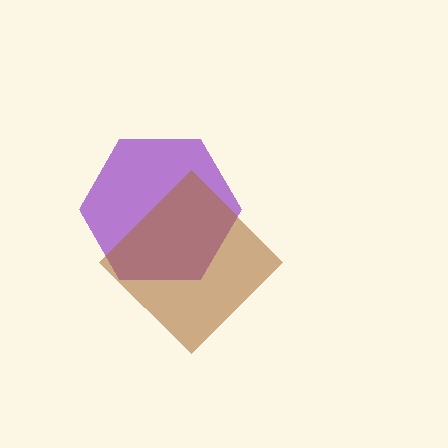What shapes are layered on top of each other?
The layered shapes are: a purple hexagon, a brown diamond.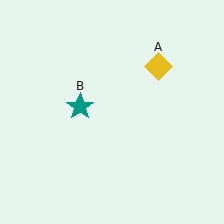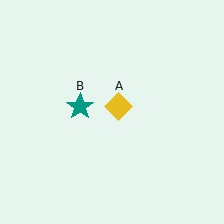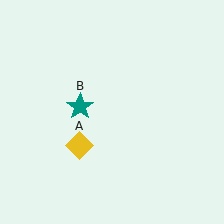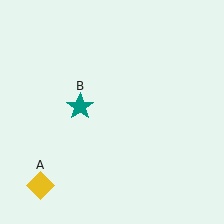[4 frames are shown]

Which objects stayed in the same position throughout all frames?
Teal star (object B) remained stationary.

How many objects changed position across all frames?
1 object changed position: yellow diamond (object A).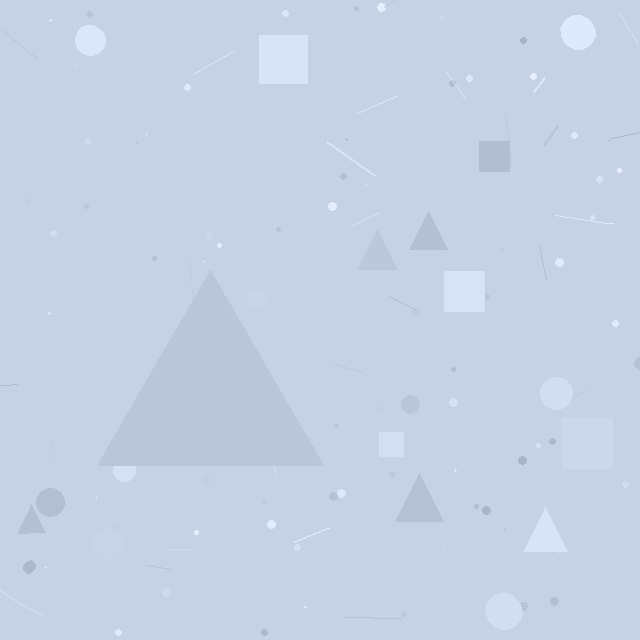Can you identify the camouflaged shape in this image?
The camouflaged shape is a triangle.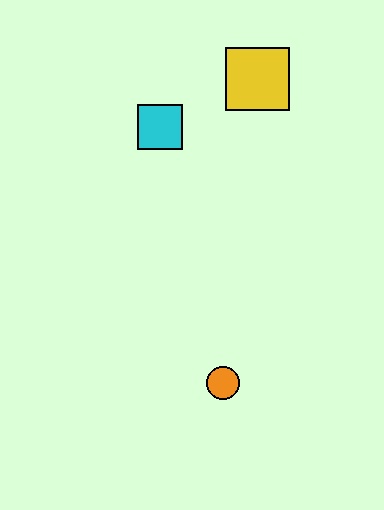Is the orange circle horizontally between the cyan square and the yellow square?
Yes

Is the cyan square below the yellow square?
Yes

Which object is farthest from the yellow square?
The orange circle is farthest from the yellow square.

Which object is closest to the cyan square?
The yellow square is closest to the cyan square.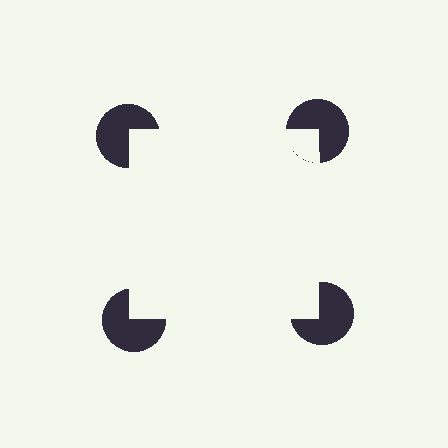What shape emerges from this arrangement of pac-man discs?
An illusory square — its edges are inferred from the aligned wedge cuts in the pac-man discs, not physically drawn.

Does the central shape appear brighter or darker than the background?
It typically appears slightly brighter than the background, even though no actual brightness change is drawn.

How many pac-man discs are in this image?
There are 4 — one at each vertex of the illusory square.